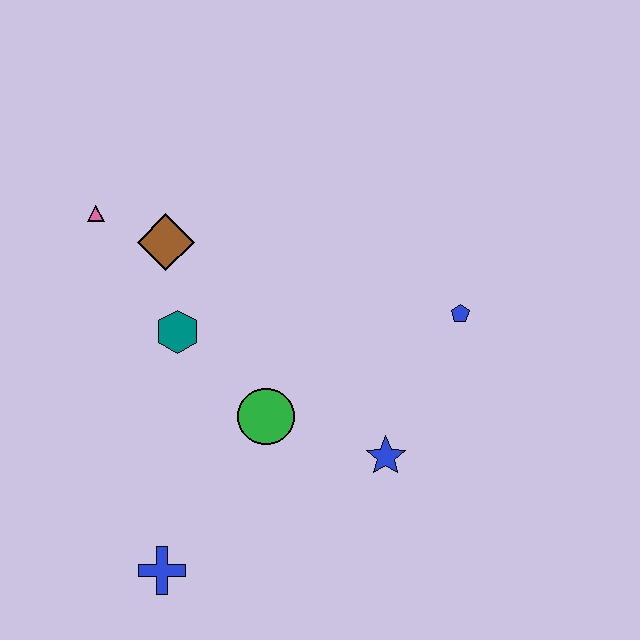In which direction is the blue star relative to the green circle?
The blue star is to the right of the green circle.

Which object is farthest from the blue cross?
The blue pentagon is farthest from the blue cross.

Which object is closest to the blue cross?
The green circle is closest to the blue cross.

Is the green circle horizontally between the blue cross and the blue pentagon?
Yes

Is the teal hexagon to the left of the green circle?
Yes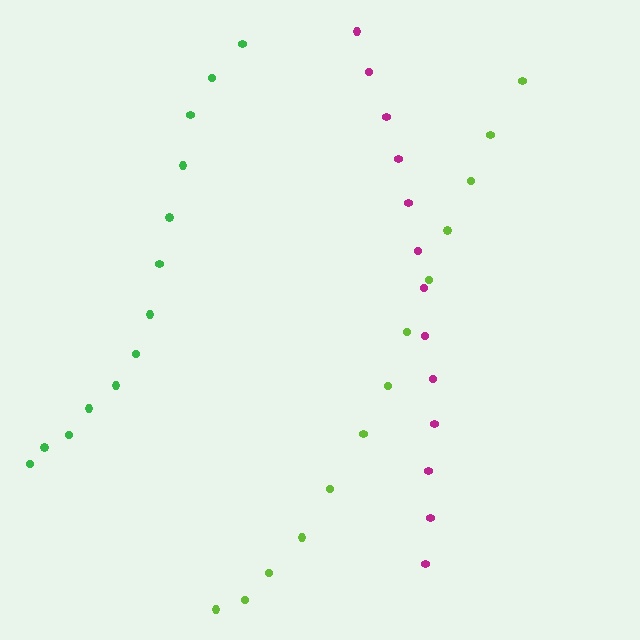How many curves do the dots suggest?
There are 3 distinct paths.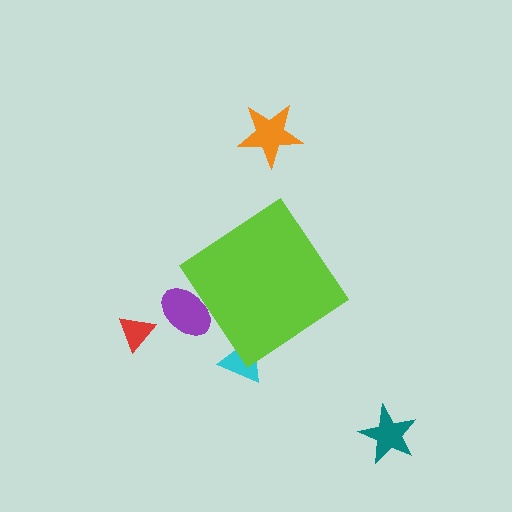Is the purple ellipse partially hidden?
Yes, the purple ellipse is partially hidden behind the lime diamond.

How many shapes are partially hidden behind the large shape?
2 shapes are partially hidden.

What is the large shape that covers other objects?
A lime diamond.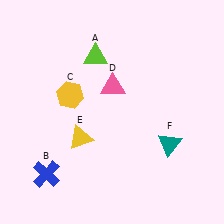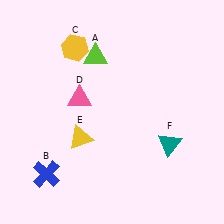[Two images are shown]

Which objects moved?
The objects that moved are: the yellow hexagon (C), the pink triangle (D).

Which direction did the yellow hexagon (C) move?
The yellow hexagon (C) moved up.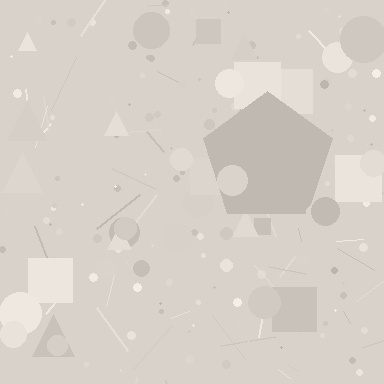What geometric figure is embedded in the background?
A pentagon is embedded in the background.